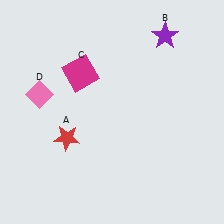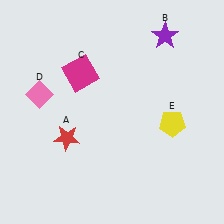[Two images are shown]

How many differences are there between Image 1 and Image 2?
There is 1 difference between the two images.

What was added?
A yellow pentagon (E) was added in Image 2.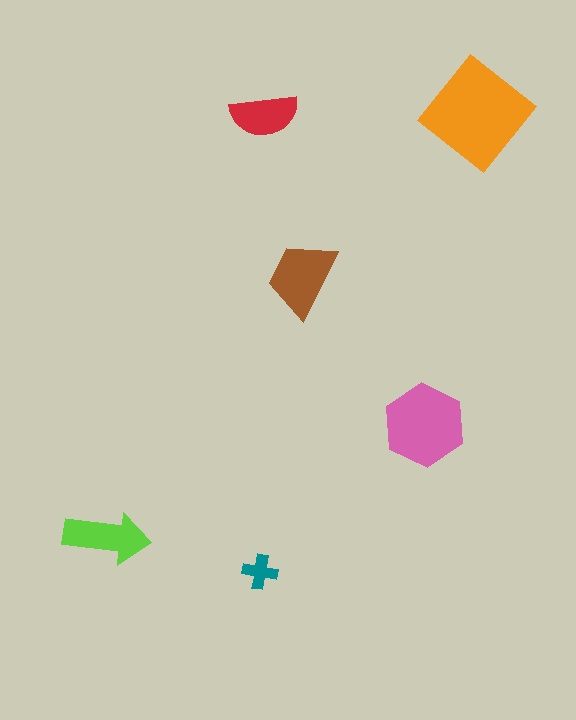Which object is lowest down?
The teal cross is bottommost.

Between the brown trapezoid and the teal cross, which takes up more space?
The brown trapezoid.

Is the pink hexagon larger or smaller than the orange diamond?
Smaller.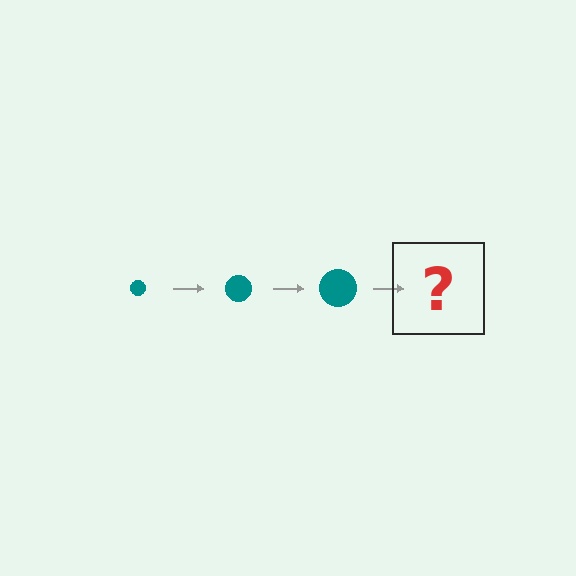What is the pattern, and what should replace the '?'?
The pattern is that the circle gets progressively larger each step. The '?' should be a teal circle, larger than the previous one.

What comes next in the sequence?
The next element should be a teal circle, larger than the previous one.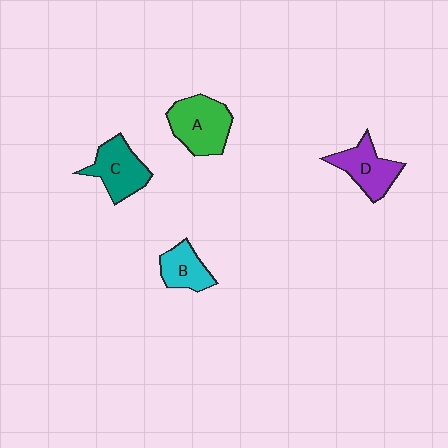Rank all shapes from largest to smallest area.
From largest to smallest: A (green), C (teal), D (purple), B (cyan).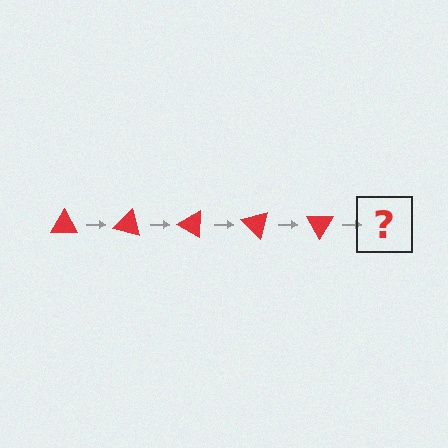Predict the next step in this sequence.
The next step is a red triangle rotated 75 degrees.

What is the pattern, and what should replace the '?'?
The pattern is that the triangle rotates 15 degrees each step. The '?' should be a red triangle rotated 75 degrees.